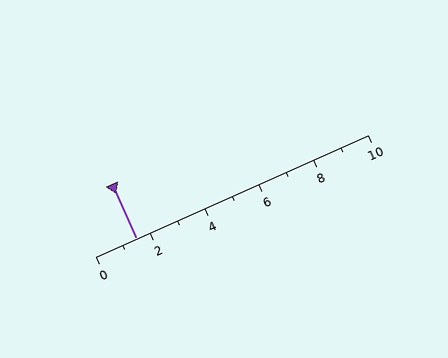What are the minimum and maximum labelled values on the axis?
The axis runs from 0 to 10.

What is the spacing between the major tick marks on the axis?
The major ticks are spaced 2 apart.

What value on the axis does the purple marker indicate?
The marker indicates approximately 1.5.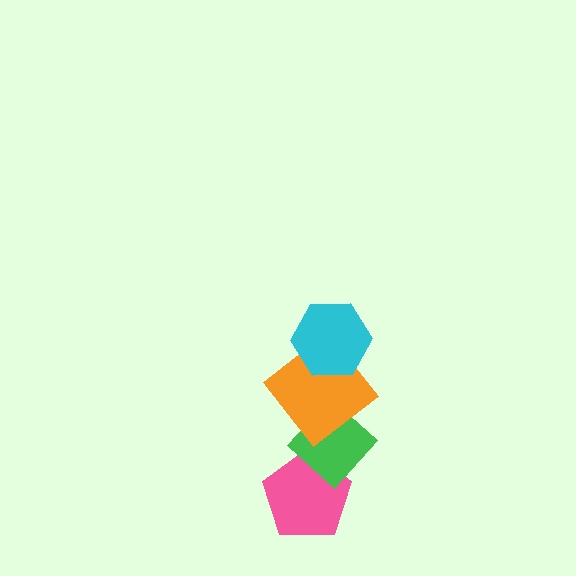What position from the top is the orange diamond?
The orange diamond is 2nd from the top.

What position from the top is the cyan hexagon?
The cyan hexagon is 1st from the top.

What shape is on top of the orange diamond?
The cyan hexagon is on top of the orange diamond.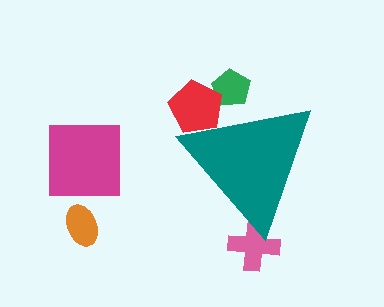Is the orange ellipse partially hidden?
No, the orange ellipse is fully visible.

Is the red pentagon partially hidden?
Yes, the red pentagon is partially hidden behind the teal triangle.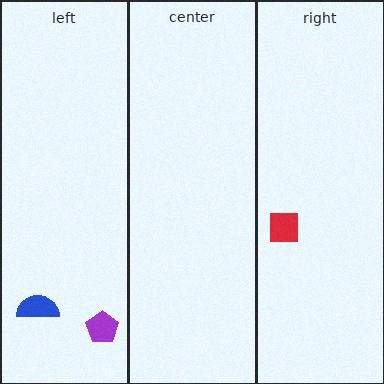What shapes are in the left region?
The purple pentagon, the blue semicircle.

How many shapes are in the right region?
1.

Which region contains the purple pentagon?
The left region.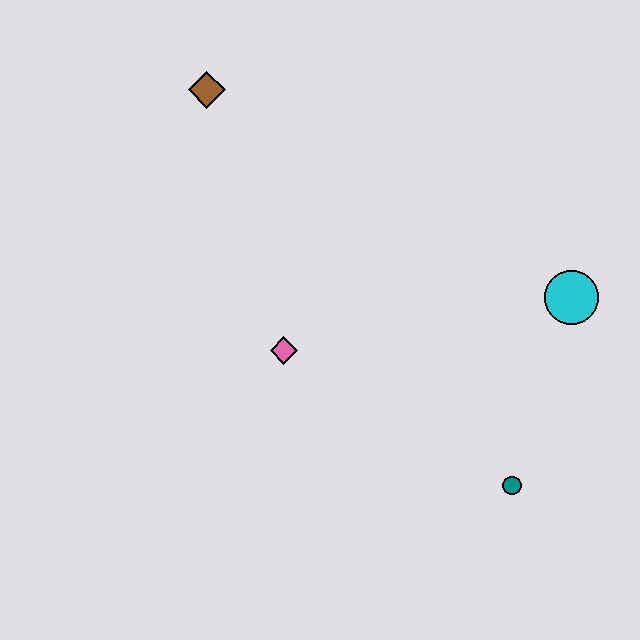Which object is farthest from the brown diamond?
The teal circle is farthest from the brown diamond.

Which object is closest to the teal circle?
The cyan circle is closest to the teal circle.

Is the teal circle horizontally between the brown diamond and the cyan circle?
Yes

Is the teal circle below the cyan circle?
Yes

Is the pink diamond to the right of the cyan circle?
No